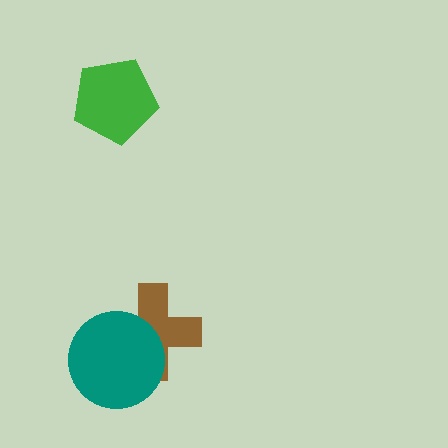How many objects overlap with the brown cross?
1 object overlaps with the brown cross.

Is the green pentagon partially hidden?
No, no other shape covers it.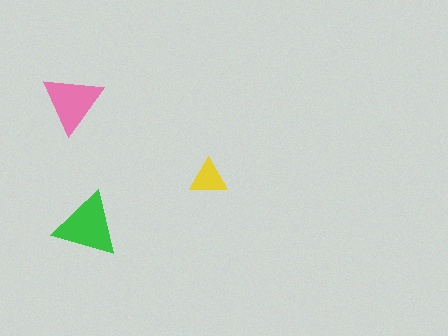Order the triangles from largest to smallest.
the green one, the pink one, the yellow one.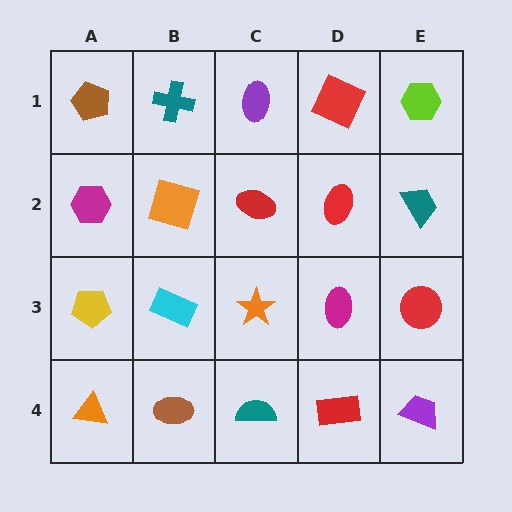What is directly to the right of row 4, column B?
A teal semicircle.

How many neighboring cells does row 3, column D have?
4.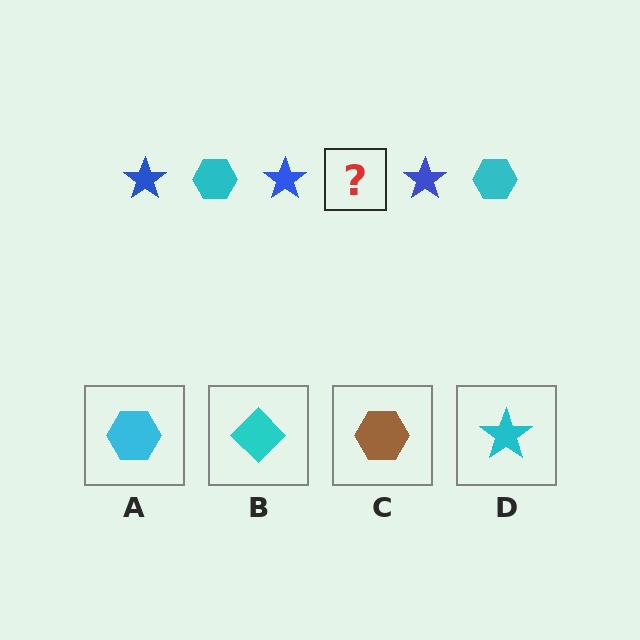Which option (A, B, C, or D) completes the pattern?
A.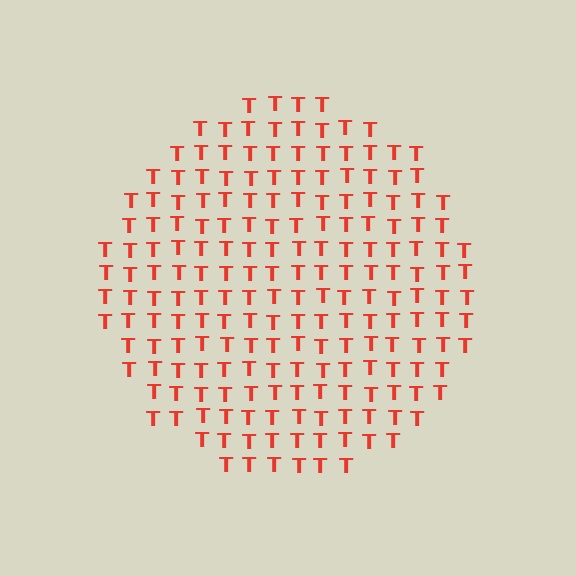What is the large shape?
The large shape is a circle.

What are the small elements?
The small elements are letter T's.